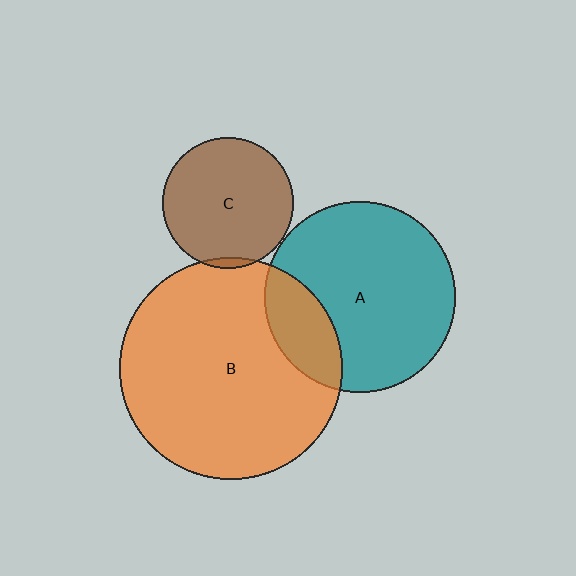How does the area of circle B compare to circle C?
Approximately 2.9 times.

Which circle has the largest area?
Circle B (orange).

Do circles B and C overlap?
Yes.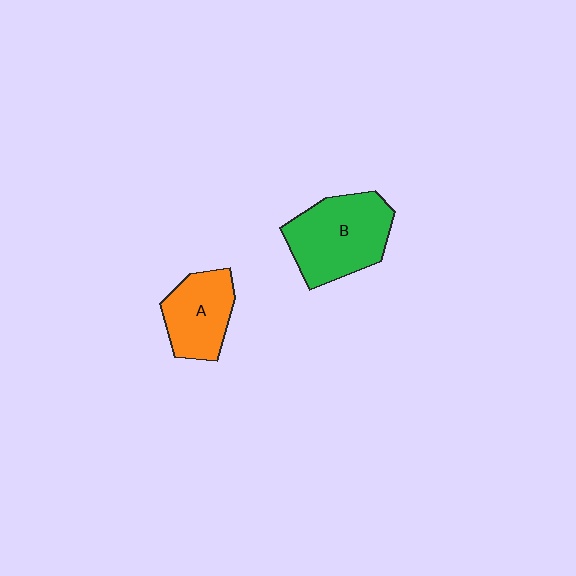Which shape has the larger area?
Shape B (green).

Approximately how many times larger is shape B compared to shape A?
Approximately 1.4 times.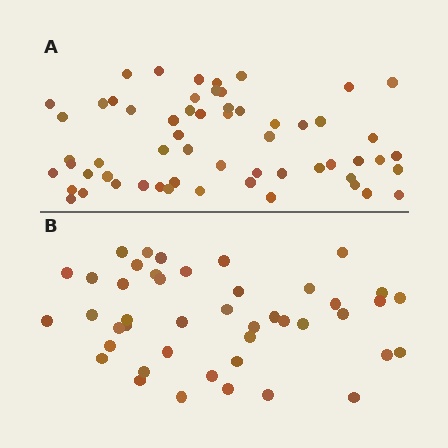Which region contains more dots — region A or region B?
Region A (the top region) has more dots.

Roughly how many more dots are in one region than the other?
Region A has approximately 15 more dots than region B.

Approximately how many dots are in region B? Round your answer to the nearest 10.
About 40 dots. (The exact count is 44, which rounds to 40.)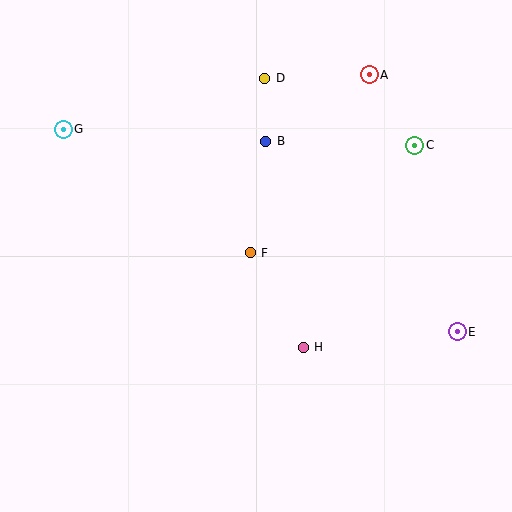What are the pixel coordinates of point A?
Point A is at (369, 75).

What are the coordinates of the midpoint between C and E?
The midpoint between C and E is at (436, 238).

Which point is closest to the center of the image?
Point F at (250, 253) is closest to the center.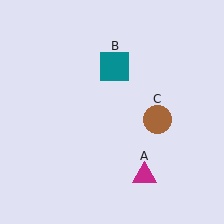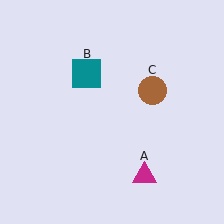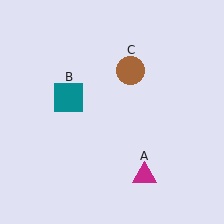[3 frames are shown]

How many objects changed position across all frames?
2 objects changed position: teal square (object B), brown circle (object C).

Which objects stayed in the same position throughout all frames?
Magenta triangle (object A) remained stationary.